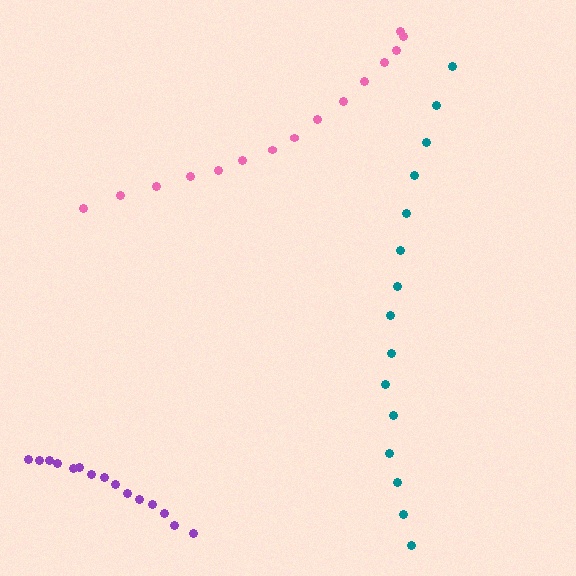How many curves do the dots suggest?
There are 3 distinct paths.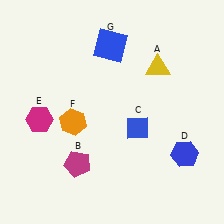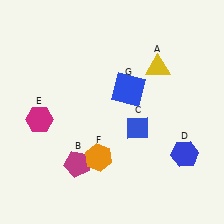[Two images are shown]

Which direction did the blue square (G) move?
The blue square (G) moved down.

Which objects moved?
The objects that moved are: the orange hexagon (F), the blue square (G).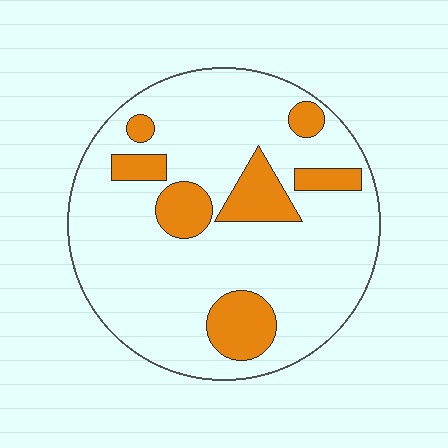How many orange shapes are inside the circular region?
7.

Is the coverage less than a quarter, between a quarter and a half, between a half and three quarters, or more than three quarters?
Less than a quarter.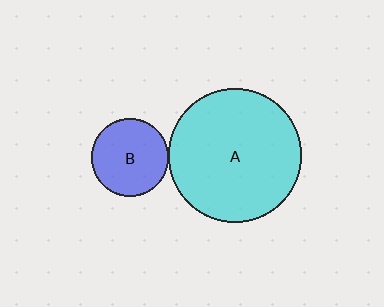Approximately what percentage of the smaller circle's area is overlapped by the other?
Approximately 5%.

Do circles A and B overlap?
Yes.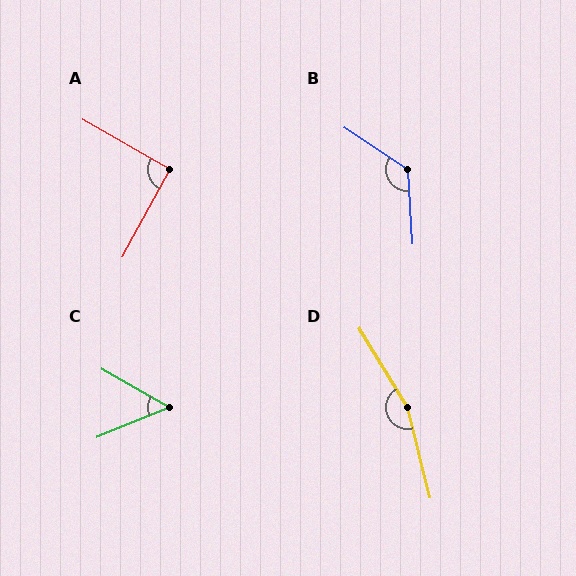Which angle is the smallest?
C, at approximately 52 degrees.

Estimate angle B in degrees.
Approximately 127 degrees.